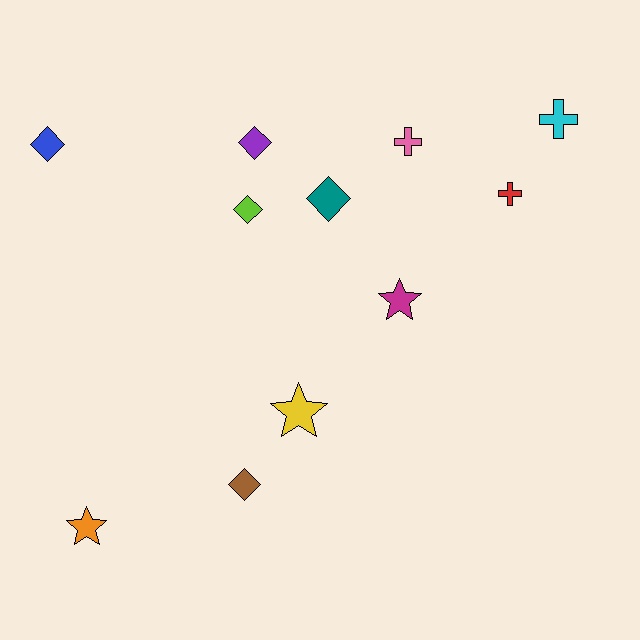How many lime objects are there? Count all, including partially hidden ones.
There is 1 lime object.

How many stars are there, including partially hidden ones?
There are 3 stars.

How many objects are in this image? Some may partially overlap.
There are 11 objects.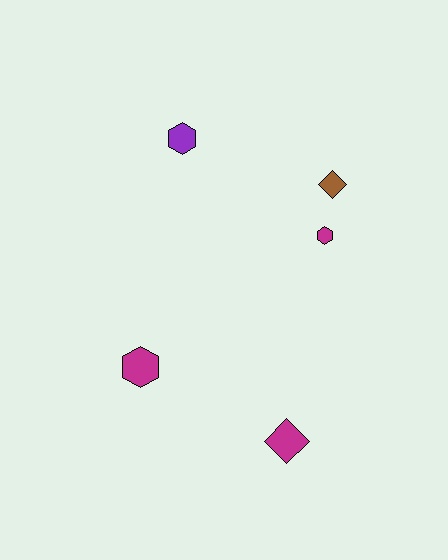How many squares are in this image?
There are no squares.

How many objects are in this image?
There are 5 objects.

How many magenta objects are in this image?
There are 3 magenta objects.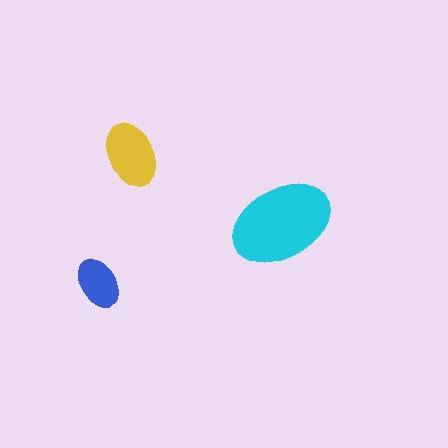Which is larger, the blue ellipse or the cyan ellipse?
The cyan one.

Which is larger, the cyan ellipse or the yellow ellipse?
The cyan one.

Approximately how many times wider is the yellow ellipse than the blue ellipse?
About 1.5 times wider.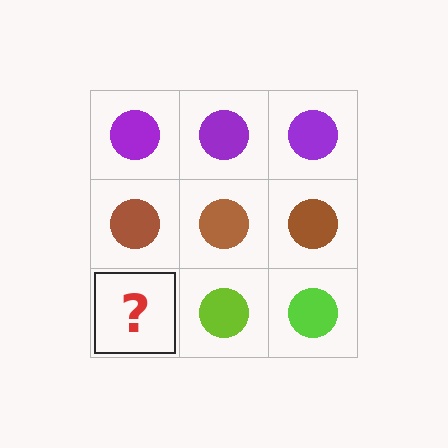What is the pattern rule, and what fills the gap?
The rule is that each row has a consistent color. The gap should be filled with a lime circle.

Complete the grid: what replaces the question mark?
The question mark should be replaced with a lime circle.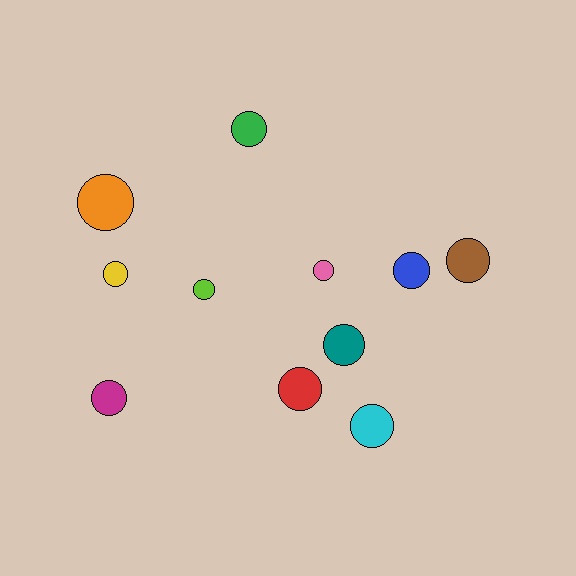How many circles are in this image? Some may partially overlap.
There are 11 circles.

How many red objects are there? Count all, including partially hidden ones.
There is 1 red object.